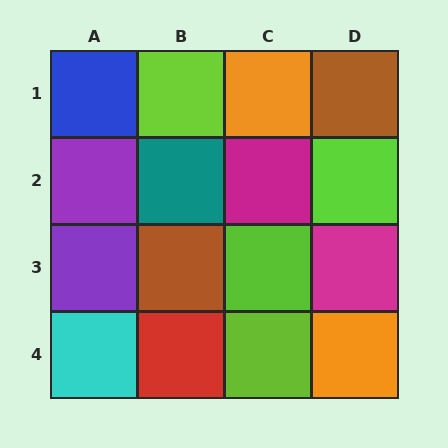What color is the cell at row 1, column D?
Brown.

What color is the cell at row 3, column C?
Lime.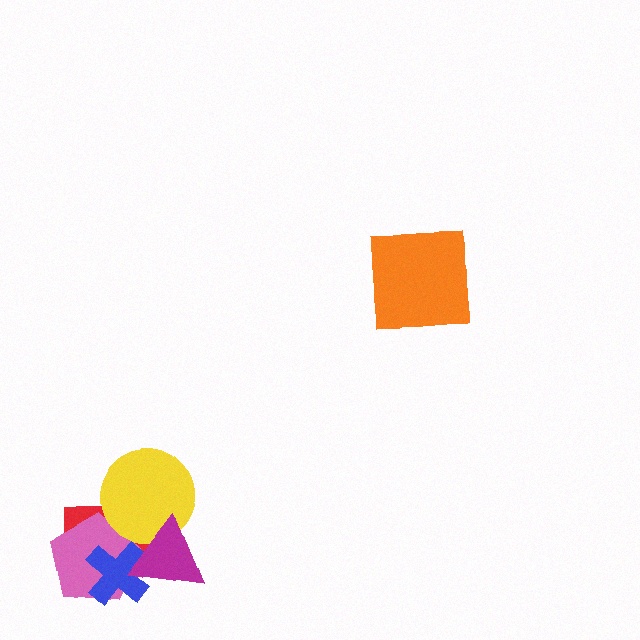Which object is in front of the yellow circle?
The magenta triangle is in front of the yellow circle.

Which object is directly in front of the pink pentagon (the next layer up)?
The blue cross is directly in front of the pink pentagon.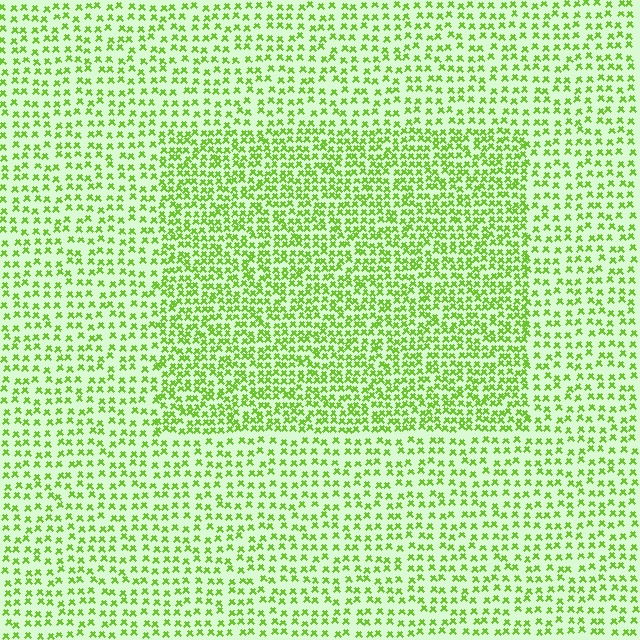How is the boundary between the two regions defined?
The boundary is defined by a change in element density (approximately 1.8x ratio). All elements are the same color, size, and shape.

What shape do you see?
I see a rectangle.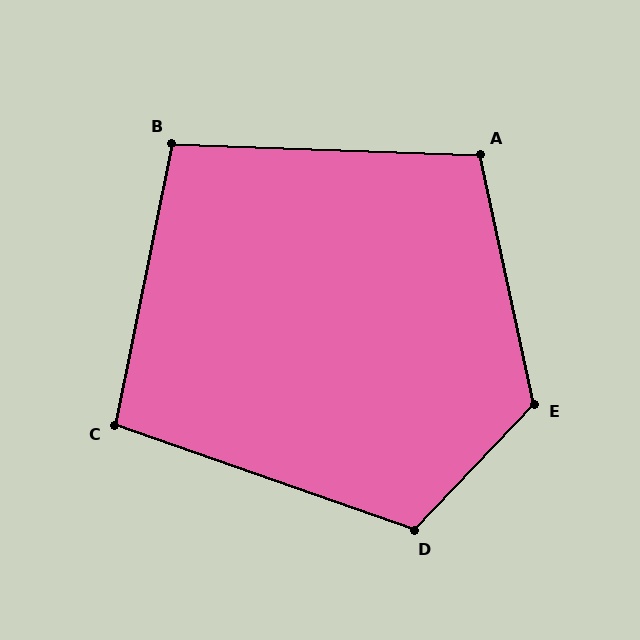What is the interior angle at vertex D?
Approximately 114 degrees (obtuse).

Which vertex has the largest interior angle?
E, at approximately 124 degrees.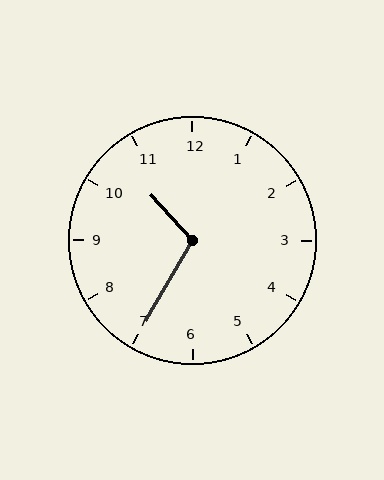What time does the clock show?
10:35.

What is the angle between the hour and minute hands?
Approximately 108 degrees.